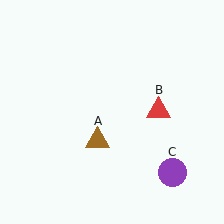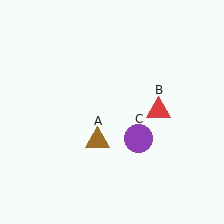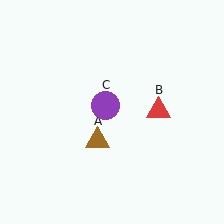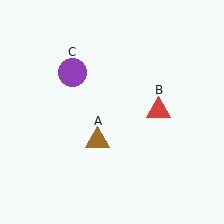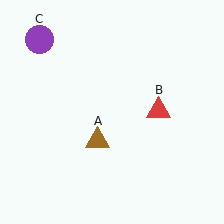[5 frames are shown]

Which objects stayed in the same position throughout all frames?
Brown triangle (object A) and red triangle (object B) remained stationary.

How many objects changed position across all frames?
1 object changed position: purple circle (object C).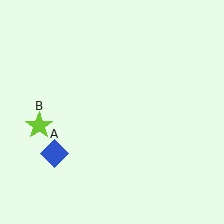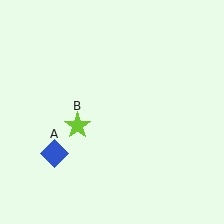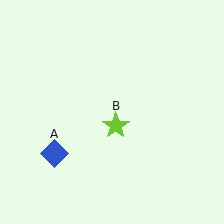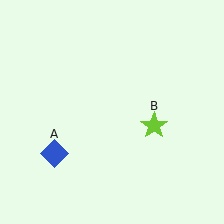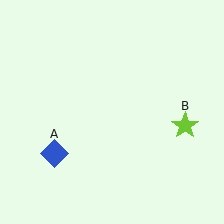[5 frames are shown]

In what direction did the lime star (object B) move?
The lime star (object B) moved right.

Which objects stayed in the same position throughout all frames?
Blue diamond (object A) remained stationary.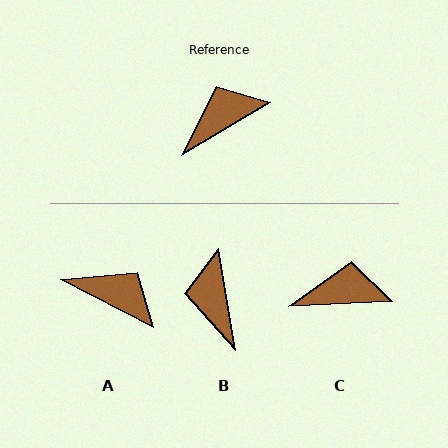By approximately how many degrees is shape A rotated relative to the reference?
Approximately 58 degrees clockwise.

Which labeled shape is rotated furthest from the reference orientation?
B, about 68 degrees away.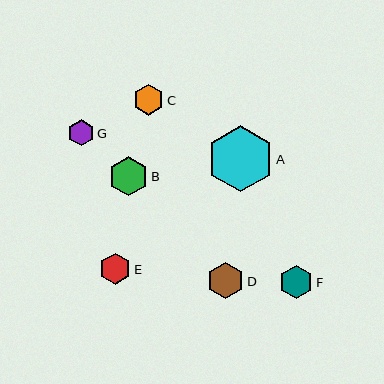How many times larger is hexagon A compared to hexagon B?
Hexagon A is approximately 1.7 times the size of hexagon B.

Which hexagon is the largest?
Hexagon A is the largest with a size of approximately 66 pixels.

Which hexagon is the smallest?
Hexagon G is the smallest with a size of approximately 26 pixels.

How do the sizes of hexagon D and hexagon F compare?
Hexagon D and hexagon F are approximately the same size.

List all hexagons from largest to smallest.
From largest to smallest: A, B, D, F, E, C, G.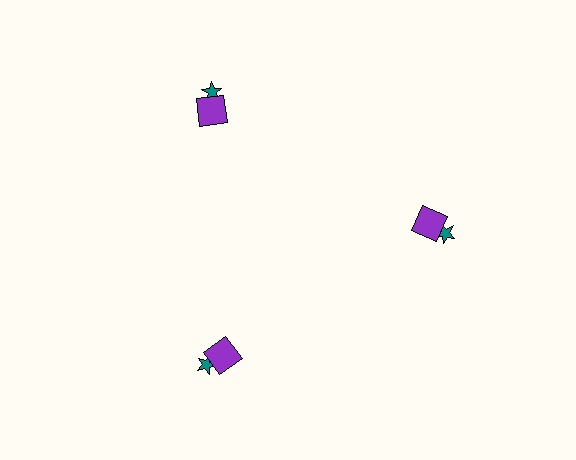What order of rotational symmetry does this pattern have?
This pattern has 3-fold rotational symmetry.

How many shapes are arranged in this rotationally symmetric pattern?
There are 6 shapes, arranged in 3 groups of 2.